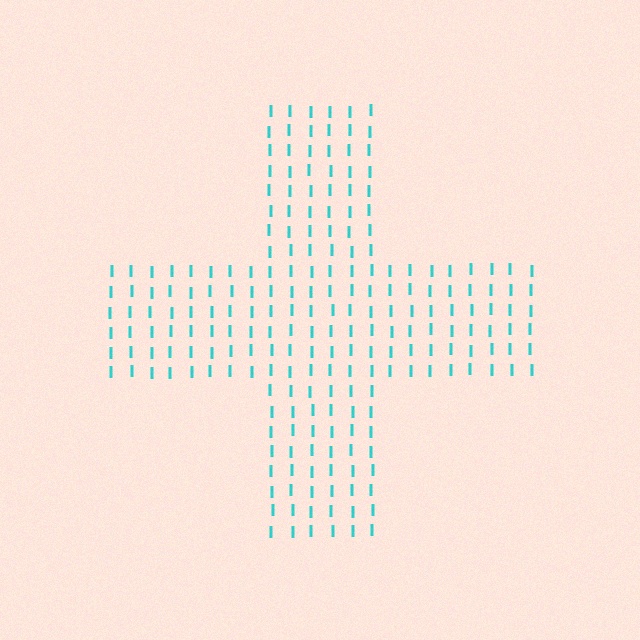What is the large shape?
The large shape is a cross.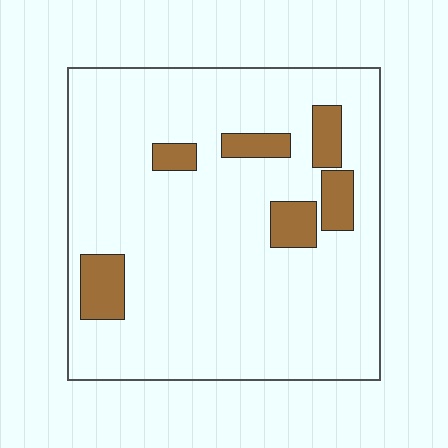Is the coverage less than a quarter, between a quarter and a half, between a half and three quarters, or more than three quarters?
Less than a quarter.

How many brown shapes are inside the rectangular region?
6.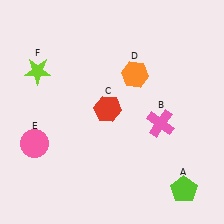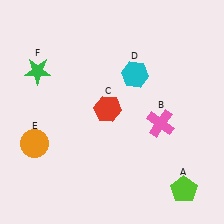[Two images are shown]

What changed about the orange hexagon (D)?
In Image 1, D is orange. In Image 2, it changed to cyan.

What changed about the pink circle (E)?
In Image 1, E is pink. In Image 2, it changed to orange.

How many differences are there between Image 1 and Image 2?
There are 3 differences between the two images.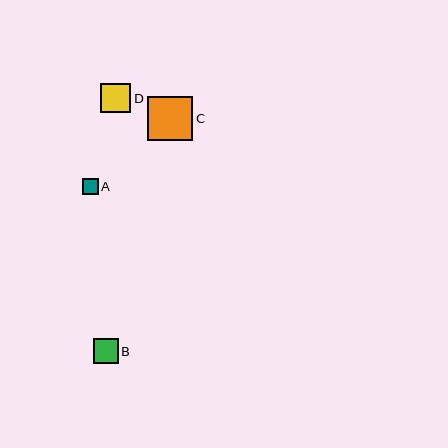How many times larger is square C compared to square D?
Square C is approximately 1.5 times the size of square D.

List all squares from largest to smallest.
From largest to smallest: C, D, B, A.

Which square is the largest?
Square C is the largest with a size of approximately 45 pixels.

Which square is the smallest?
Square A is the smallest with a size of approximately 16 pixels.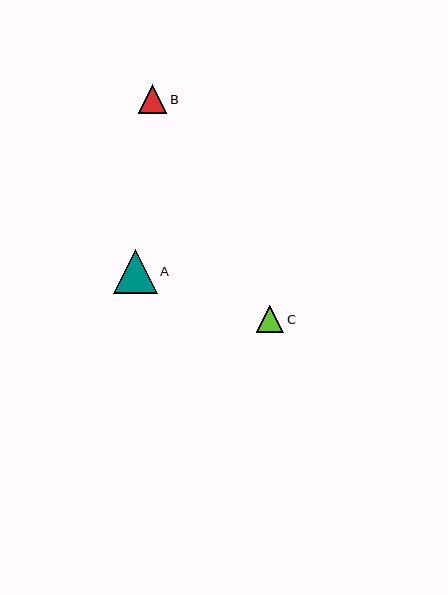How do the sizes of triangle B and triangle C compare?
Triangle B and triangle C are approximately the same size.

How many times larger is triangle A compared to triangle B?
Triangle A is approximately 1.6 times the size of triangle B.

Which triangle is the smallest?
Triangle C is the smallest with a size of approximately 27 pixels.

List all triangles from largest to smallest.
From largest to smallest: A, B, C.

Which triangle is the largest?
Triangle A is the largest with a size of approximately 44 pixels.